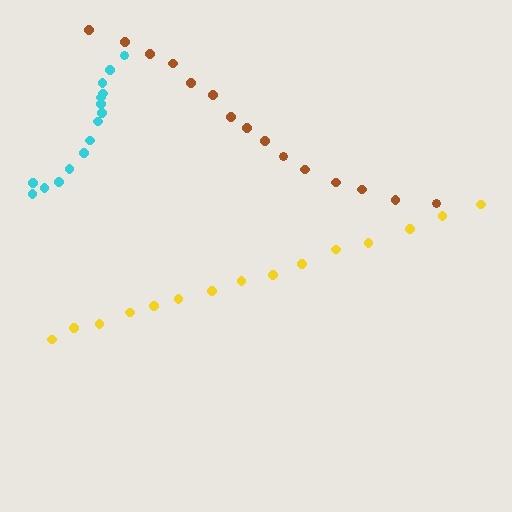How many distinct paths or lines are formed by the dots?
There are 3 distinct paths.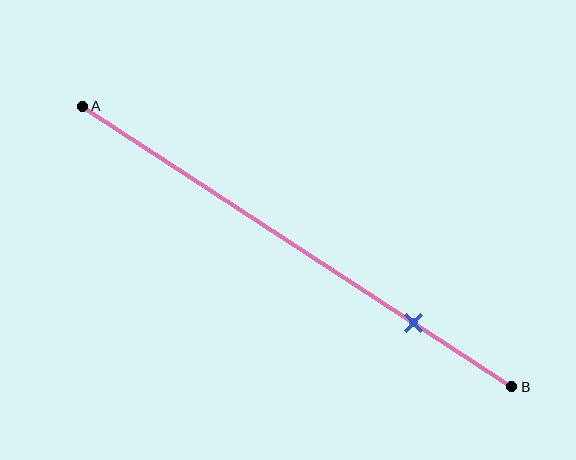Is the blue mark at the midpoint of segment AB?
No, the mark is at about 75% from A, not at the 50% midpoint.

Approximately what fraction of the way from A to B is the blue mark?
The blue mark is approximately 75% of the way from A to B.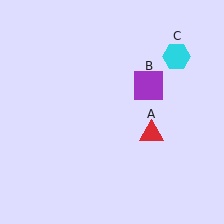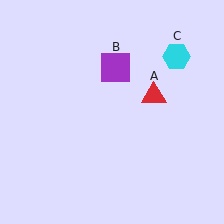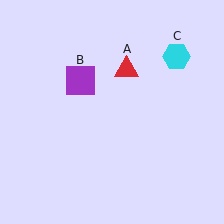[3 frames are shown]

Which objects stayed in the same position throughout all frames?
Cyan hexagon (object C) remained stationary.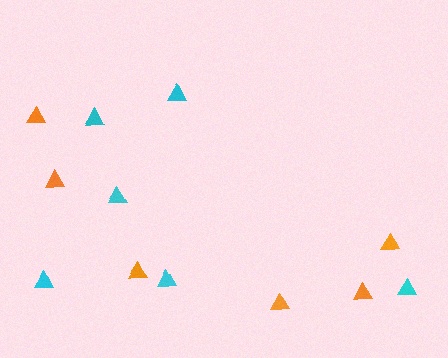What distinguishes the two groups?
There are 2 groups: one group of orange triangles (6) and one group of cyan triangles (6).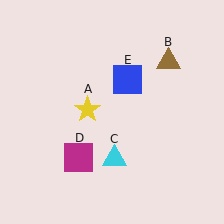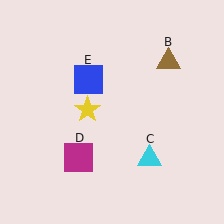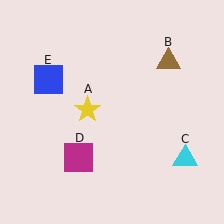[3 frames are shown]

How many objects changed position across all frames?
2 objects changed position: cyan triangle (object C), blue square (object E).